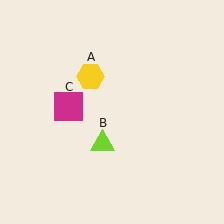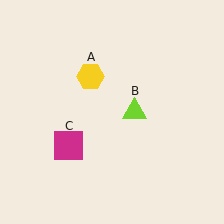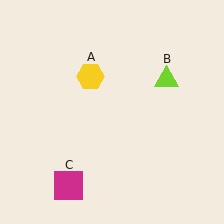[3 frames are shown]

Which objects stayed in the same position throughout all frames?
Yellow hexagon (object A) remained stationary.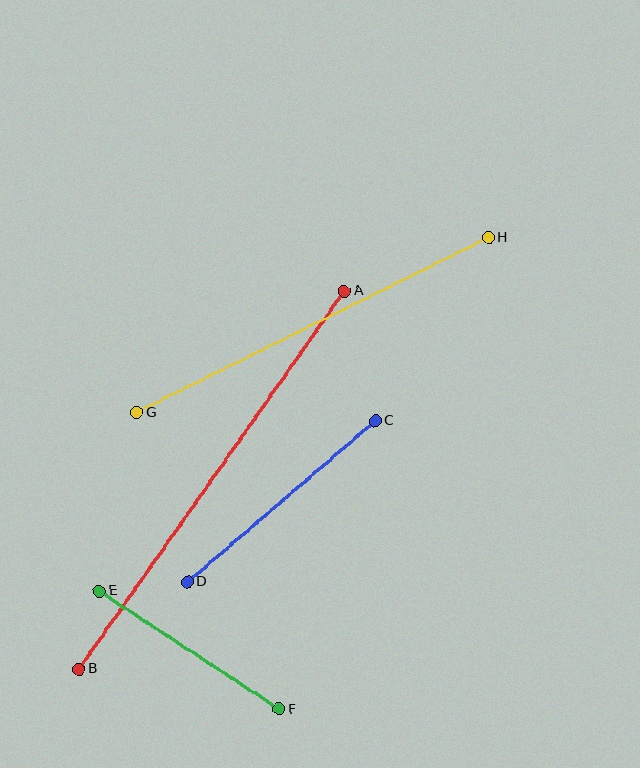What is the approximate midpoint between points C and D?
The midpoint is at approximately (281, 501) pixels.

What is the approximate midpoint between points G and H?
The midpoint is at approximately (313, 325) pixels.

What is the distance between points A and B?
The distance is approximately 462 pixels.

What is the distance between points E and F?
The distance is approximately 215 pixels.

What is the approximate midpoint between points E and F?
The midpoint is at approximately (189, 650) pixels.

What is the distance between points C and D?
The distance is approximately 247 pixels.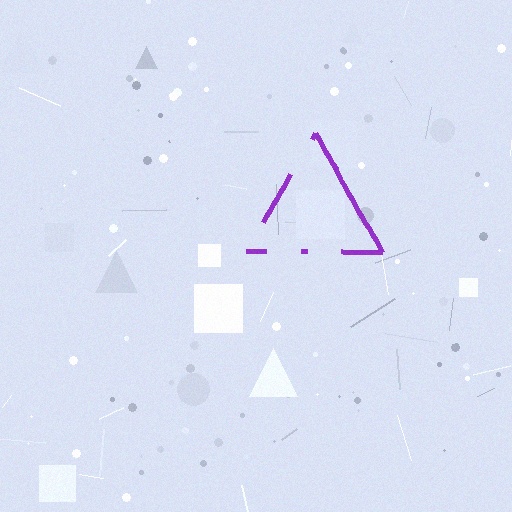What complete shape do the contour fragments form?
The contour fragments form a triangle.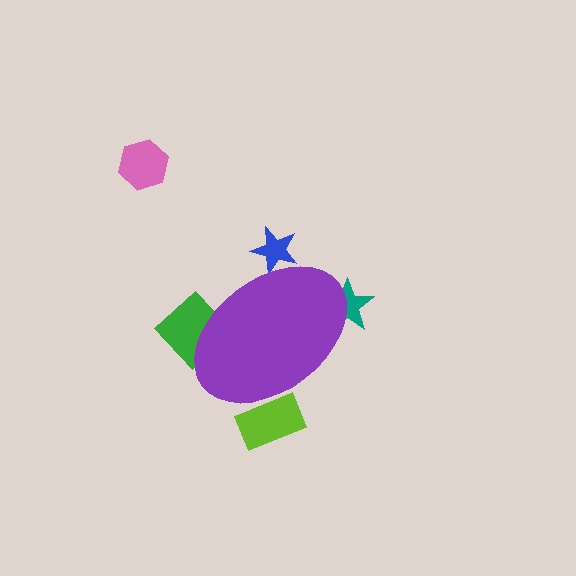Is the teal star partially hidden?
Yes, the teal star is partially hidden behind the purple ellipse.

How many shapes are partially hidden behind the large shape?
4 shapes are partially hidden.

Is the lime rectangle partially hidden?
Yes, the lime rectangle is partially hidden behind the purple ellipse.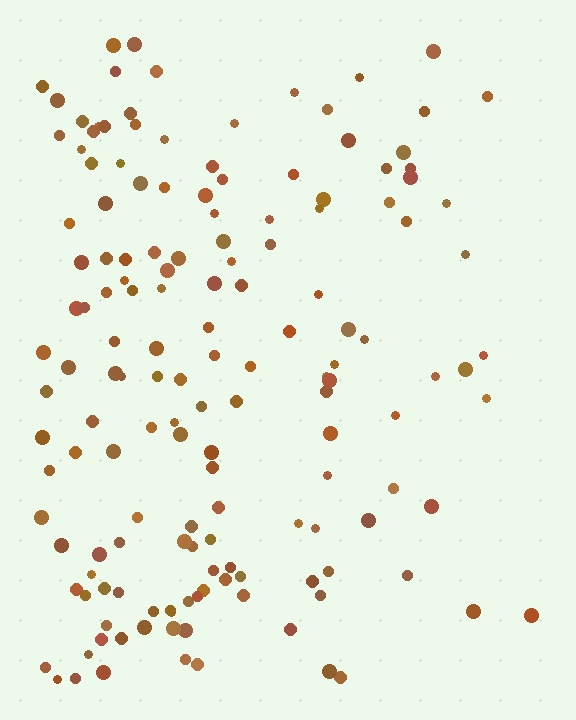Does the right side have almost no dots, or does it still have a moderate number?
Still a moderate number, just noticeably fewer than the left.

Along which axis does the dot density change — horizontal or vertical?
Horizontal.